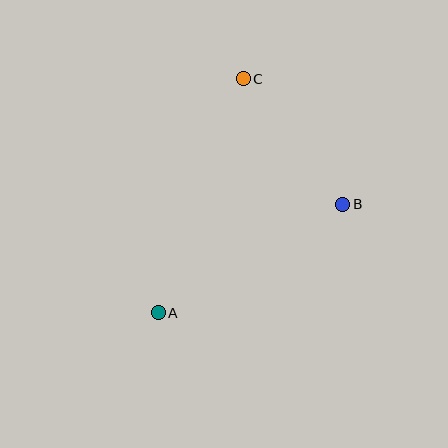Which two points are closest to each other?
Points B and C are closest to each other.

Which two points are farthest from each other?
Points A and C are farthest from each other.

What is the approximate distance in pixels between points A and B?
The distance between A and B is approximately 214 pixels.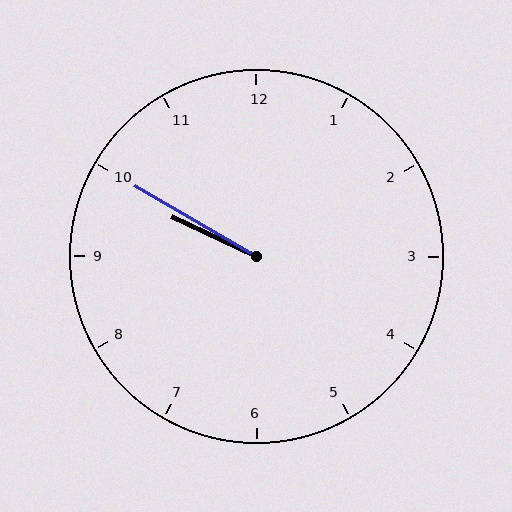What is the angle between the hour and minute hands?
Approximately 5 degrees.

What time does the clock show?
9:50.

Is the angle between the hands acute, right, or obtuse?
It is acute.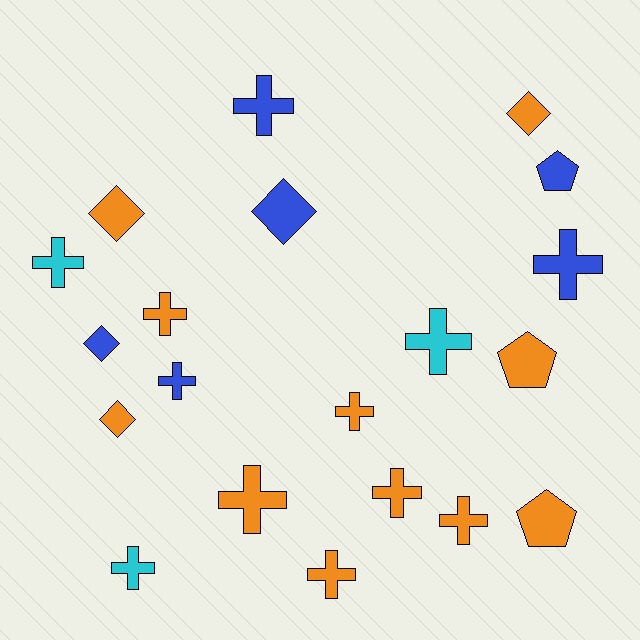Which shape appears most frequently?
Cross, with 12 objects.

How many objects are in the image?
There are 20 objects.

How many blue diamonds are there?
There are 2 blue diamonds.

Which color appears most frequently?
Orange, with 11 objects.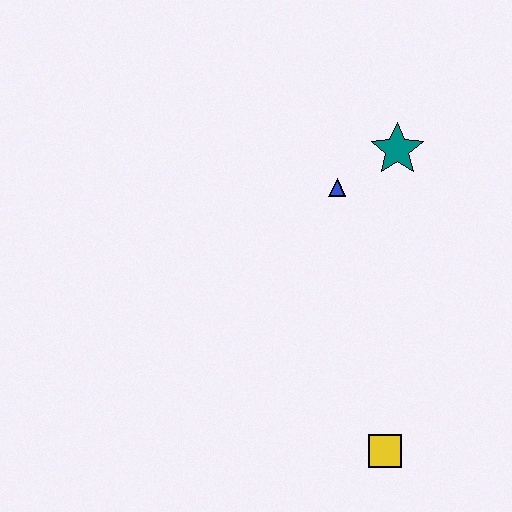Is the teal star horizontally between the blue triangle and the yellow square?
No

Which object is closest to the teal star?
The blue triangle is closest to the teal star.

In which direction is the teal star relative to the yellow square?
The teal star is above the yellow square.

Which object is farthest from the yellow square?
The teal star is farthest from the yellow square.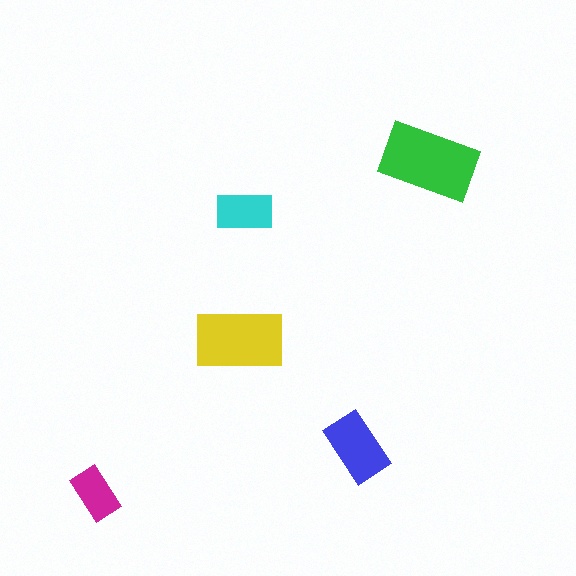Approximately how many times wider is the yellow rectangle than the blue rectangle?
About 1.5 times wider.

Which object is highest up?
The green rectangle is topmost.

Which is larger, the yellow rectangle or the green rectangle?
The green one.